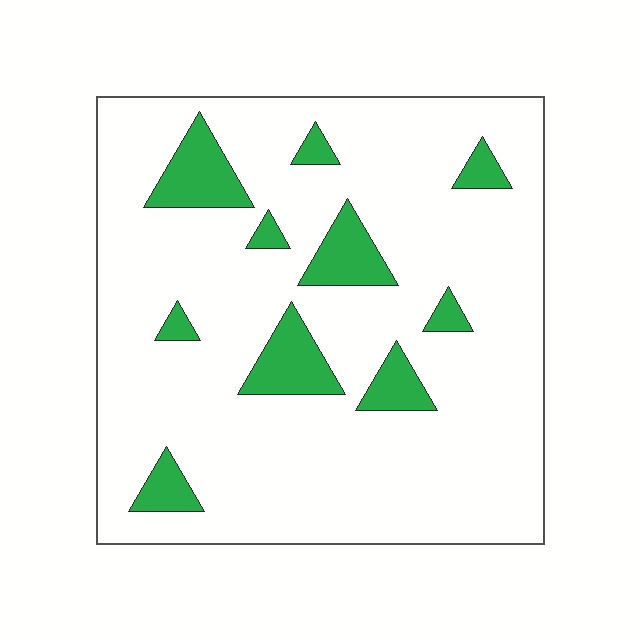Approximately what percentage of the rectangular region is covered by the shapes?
Approximately 15%.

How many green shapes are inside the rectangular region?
10.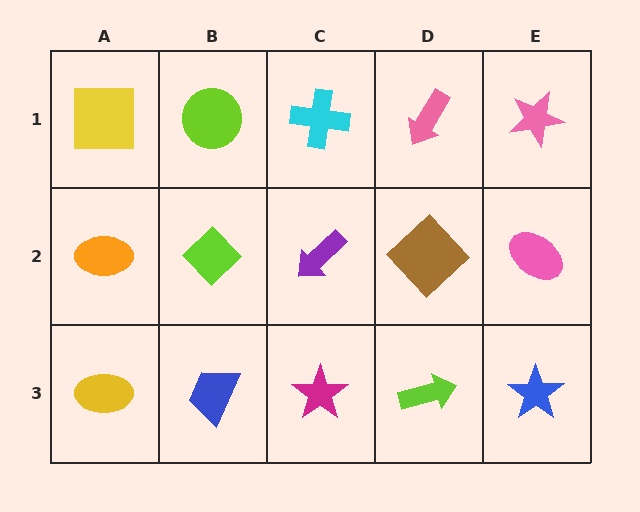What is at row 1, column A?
A yellow square.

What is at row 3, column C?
A magenta star.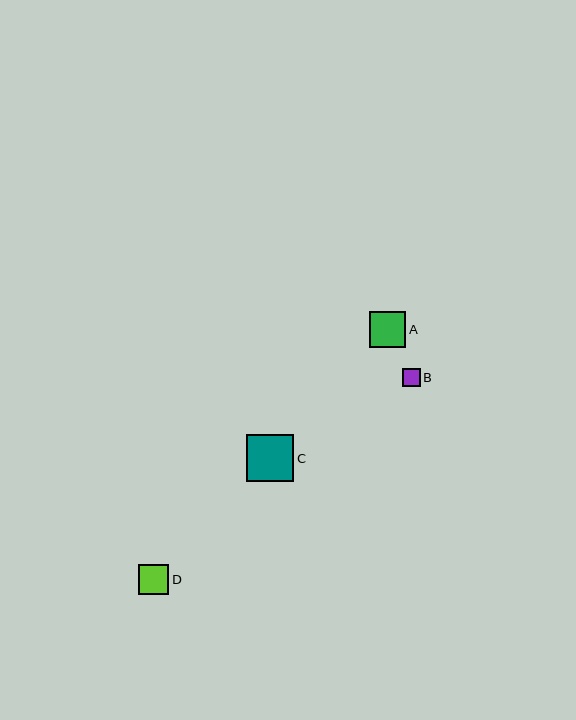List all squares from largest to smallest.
From largest to smallest: C, A, D, B.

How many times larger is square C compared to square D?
Square C is approximately 1.6 times the size of square D.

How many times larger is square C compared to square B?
Square C is approximately 2.7 times the size of square B.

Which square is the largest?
Square C is the largest with a size of approximately 47 pixels.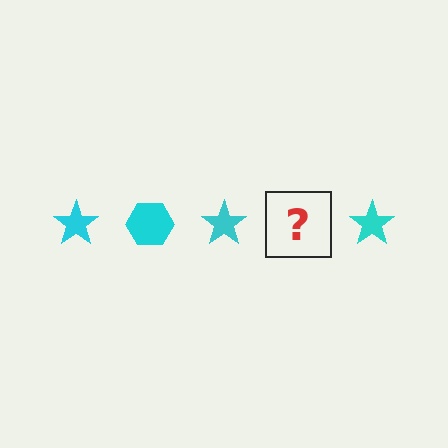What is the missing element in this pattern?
The missing element is a cyan hexagon.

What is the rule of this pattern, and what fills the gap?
The rule is that the pattern cycles through star, hexagon shapes in cyan. The gap should be filled with a cyan hexagon.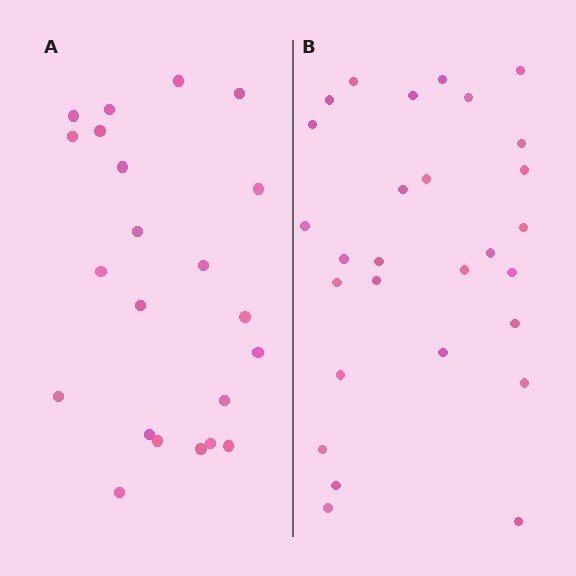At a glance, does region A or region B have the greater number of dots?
Region B (the right region) has more dots.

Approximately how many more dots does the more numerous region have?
Region B has about 6 more dots than region A.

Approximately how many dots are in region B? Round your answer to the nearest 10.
About 30 dots. (The exact count is 28, which rounds to 30.)